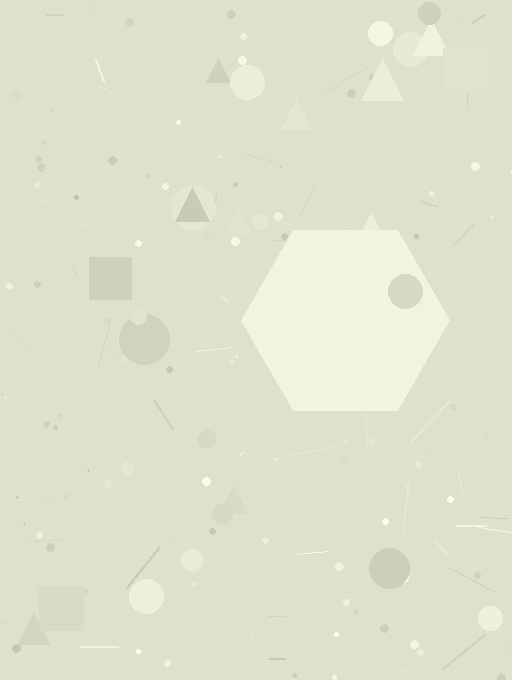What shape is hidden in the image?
A hexagon is hidden in the image.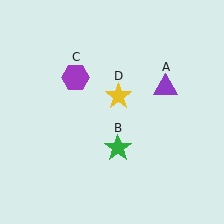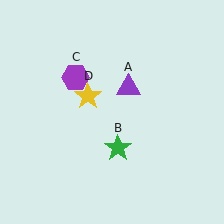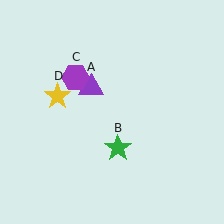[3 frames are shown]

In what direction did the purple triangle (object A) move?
The purple triangle (object A) moved left.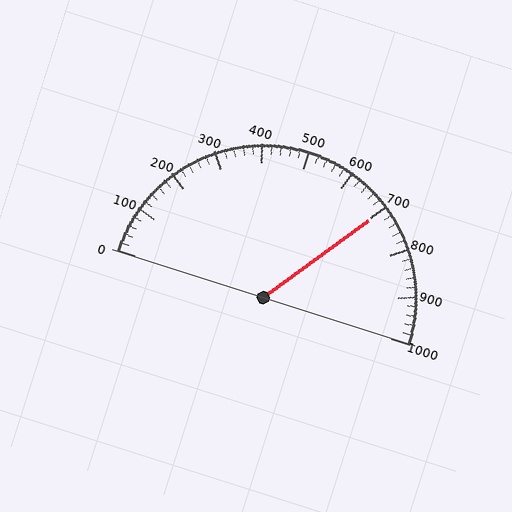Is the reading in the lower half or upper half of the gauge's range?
The reading is in the upper half of the range (0 to 1000).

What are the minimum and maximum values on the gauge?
The gauge ranges from 0 to 1000.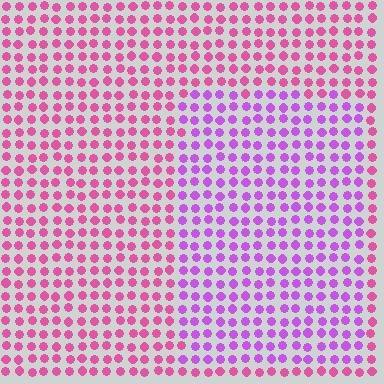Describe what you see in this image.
The image is filled with small pink elements in a uniform arrangement. A rectangle-shaped region is visible where the elements are tinted to a slightly different hue, forming a subtle color boundary.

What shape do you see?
I see a rectangle.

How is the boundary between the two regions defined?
The boundary is defined purely by a slight shift in hue (about 40 degrees). Spacing, size, and orientation are identical on both sides.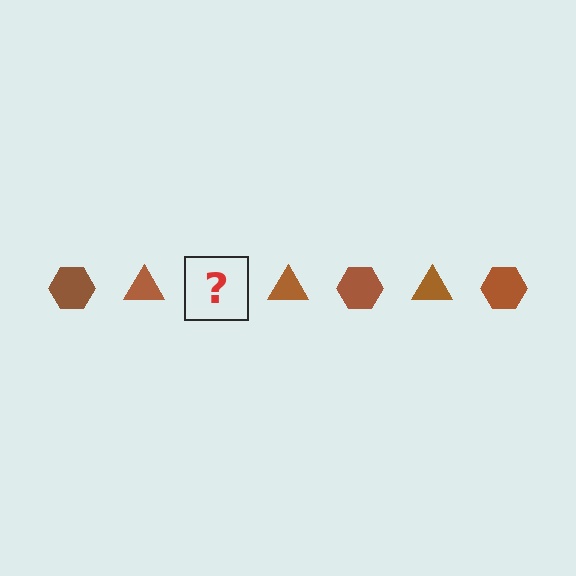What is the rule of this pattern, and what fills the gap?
The rule is that the pattern cycles through hexagon, triangle shapes in brown. The gap should be filled with a brown hexagon.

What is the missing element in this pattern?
The missing element is a brown hexagon.